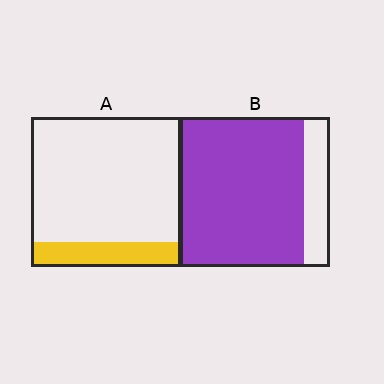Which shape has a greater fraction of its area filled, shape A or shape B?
Shape B.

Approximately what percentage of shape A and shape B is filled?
A is approximately 15% and B is approximately 85%.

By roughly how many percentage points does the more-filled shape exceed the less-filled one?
By roughly 65 percentage points (B over A).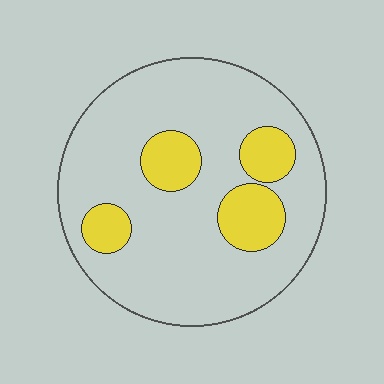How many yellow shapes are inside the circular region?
4.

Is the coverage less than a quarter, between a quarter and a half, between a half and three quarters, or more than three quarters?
Less than a quarter.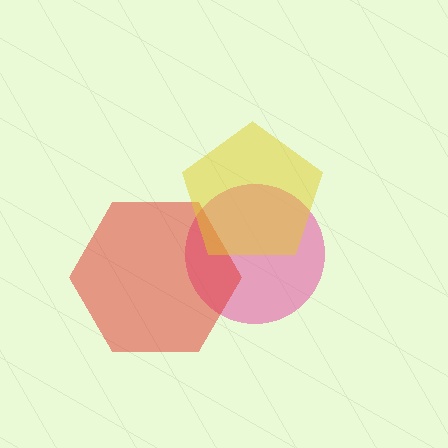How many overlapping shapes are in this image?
There are 3 overlapping shapes in the image.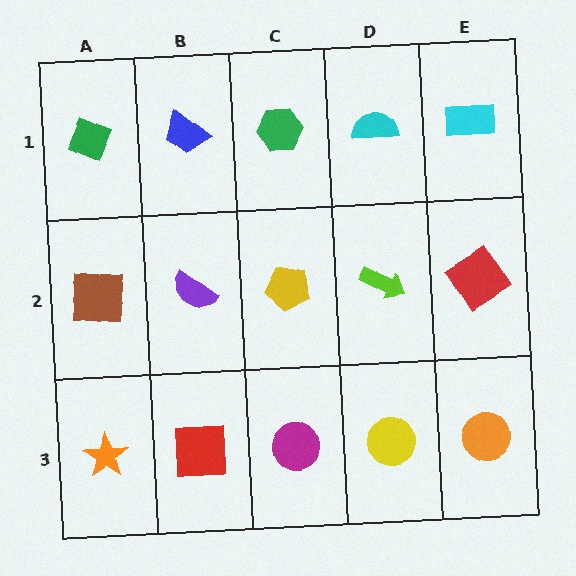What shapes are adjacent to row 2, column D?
A cyan semicircle (row 1, column D), a yellow circle (row 3, column D), a yellow pentagon (row 2, column C), a red diamond (row 2, column E).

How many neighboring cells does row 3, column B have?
3.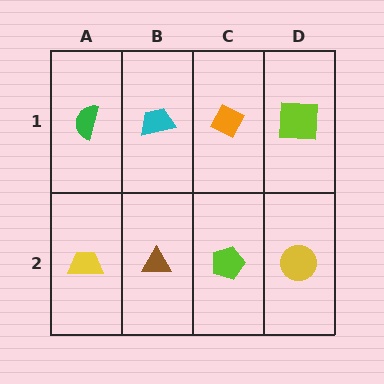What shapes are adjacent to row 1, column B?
A brown triangle (row 2, column B), a green semicircle (row 1, column A), an orange diamond (row 1, column C).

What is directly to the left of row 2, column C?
A brown triangle.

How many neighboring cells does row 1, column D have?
2.